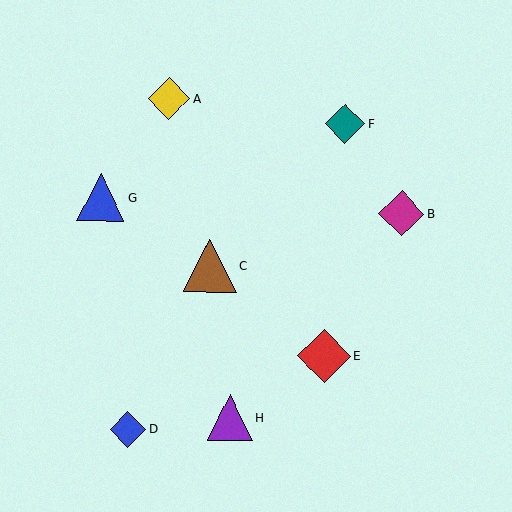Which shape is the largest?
The brown triangle (labeled C) is the largest.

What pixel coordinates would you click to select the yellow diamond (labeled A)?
Click at (169, 99) to select the yellow diamond A.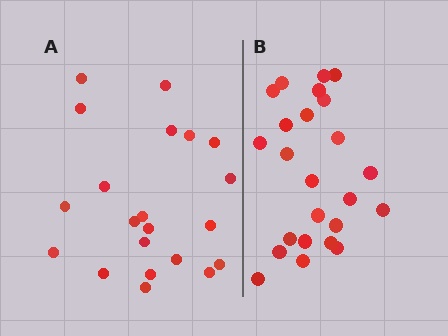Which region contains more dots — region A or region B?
Region B (the right region) has more dots.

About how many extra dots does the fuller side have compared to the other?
Region B has just a few more — roughly 2 or 3 more dots than region A.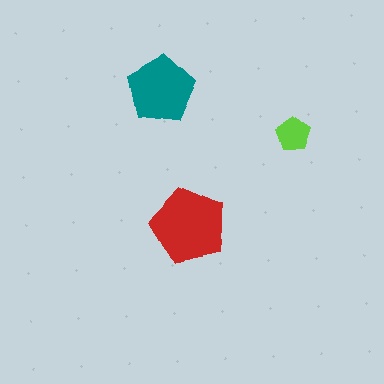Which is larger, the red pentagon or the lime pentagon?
The red one.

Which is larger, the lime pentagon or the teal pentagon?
The teal one.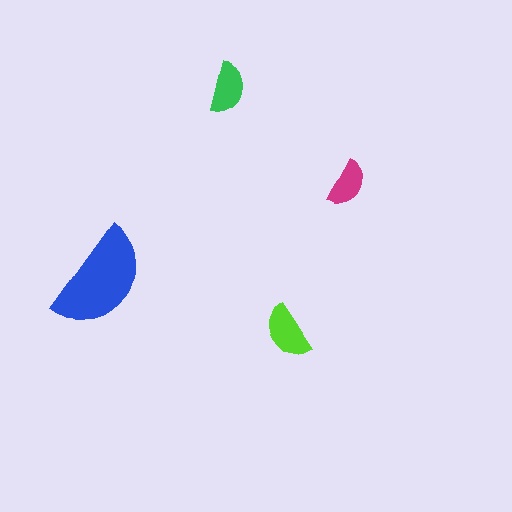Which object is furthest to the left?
The blue semicircle is leftmost.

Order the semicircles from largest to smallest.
the blue one, the lime one, the green one, the magenta one.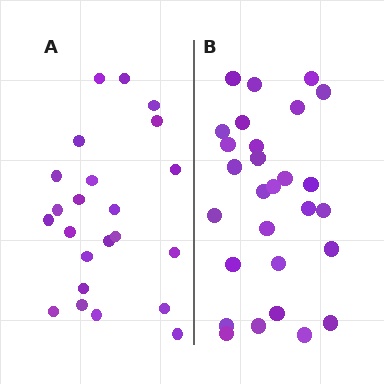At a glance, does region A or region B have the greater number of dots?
Region B (the right region) has more dots.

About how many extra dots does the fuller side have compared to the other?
Region B has about 5 more dots than region A.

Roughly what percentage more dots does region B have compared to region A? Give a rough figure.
About 20% more.